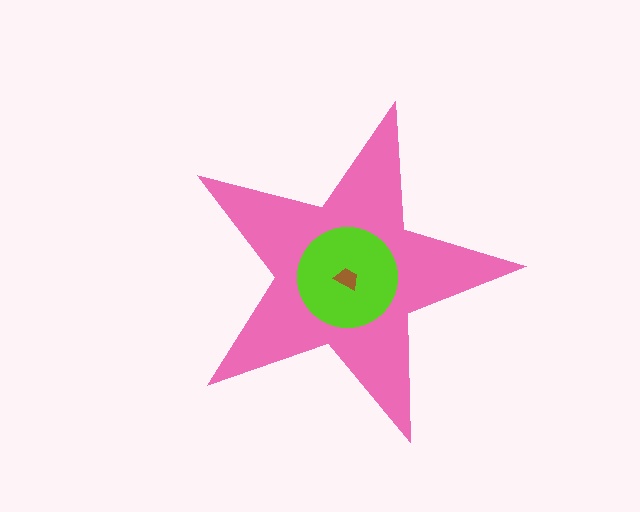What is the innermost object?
The brown trapezoid.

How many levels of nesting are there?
3.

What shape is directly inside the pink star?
The lime circle.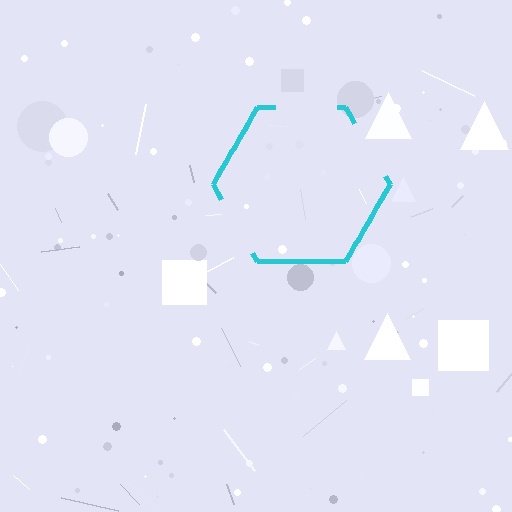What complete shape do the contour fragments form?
The contour fragments form a hexagon.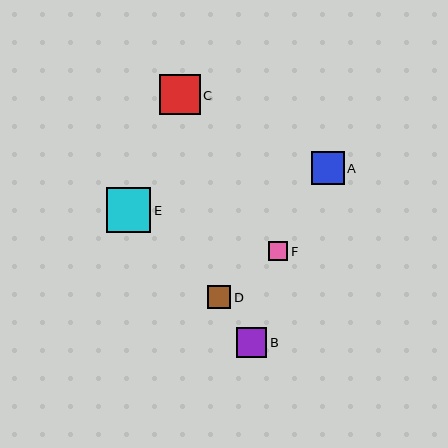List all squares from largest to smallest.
From largest to smallest: E, C, A, B, D, F.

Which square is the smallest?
Square F is the smallest with a size of approximately 20 pixels.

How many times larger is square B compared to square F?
Square B is approximately 1.5 times the size of square F.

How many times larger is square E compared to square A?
Square E is approximately 1.4 times the size of square A.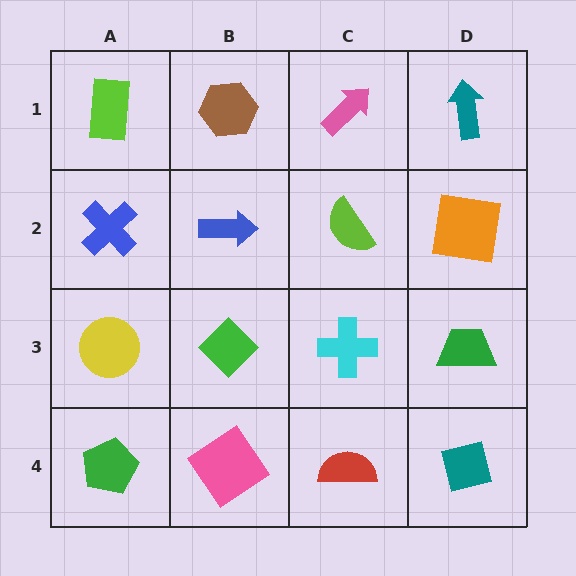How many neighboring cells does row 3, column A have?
3.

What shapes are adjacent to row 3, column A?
A blue cross (row 2, column A), a green pentagon (row 4, column A), a green diamond (row 3, column B).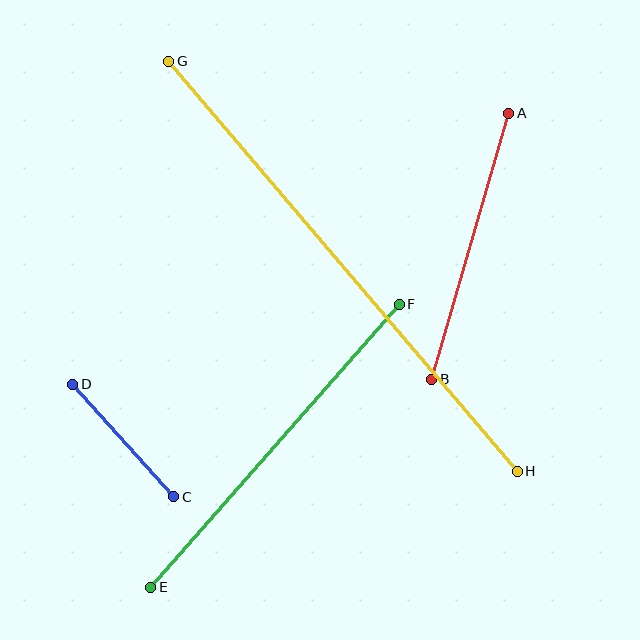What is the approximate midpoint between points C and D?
The midpoint is at approximately (123, 441) pixels.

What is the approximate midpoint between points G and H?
The midpoint is at approximately (343, 266) pixels.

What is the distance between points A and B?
The distance is approximately 277 pixels.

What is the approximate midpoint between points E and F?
The midpoint is at approximately (275, 446) pixels.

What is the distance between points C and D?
The distance is approximately 151 pixels.